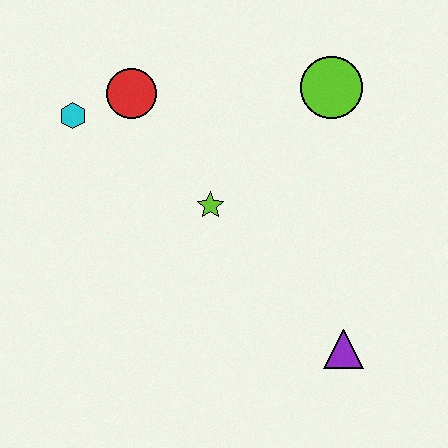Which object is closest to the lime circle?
The lime star is closest to the lime circle.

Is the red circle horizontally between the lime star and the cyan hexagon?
Yes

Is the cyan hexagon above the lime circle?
No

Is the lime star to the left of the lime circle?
Yes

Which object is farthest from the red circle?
The purple triangle is farthest from the red circle.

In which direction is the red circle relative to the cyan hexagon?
The red circle is to the right of the cyan hexagon.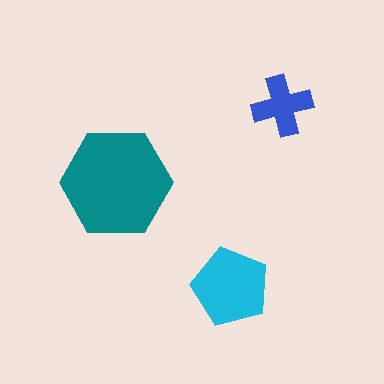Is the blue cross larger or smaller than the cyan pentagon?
Smaller.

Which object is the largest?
The teal hexagon.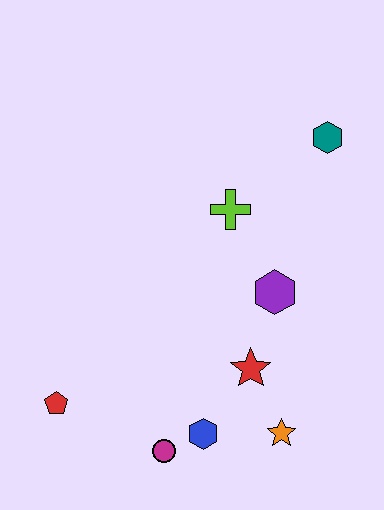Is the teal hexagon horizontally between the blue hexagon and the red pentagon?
No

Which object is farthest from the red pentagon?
The teal hexagon is farthest from the red pentagon.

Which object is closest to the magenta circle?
The blue hexagon is closest to the magenta circle.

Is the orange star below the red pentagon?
Yes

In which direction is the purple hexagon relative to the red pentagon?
The purple hexagon is to the right of the red pentagon.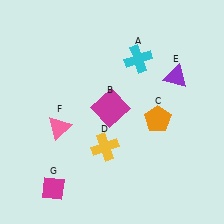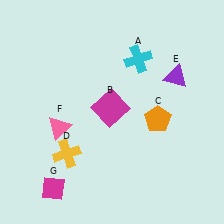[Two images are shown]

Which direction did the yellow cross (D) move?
The yellow cross (D) moved left.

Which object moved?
The yellow cross (D) moved left.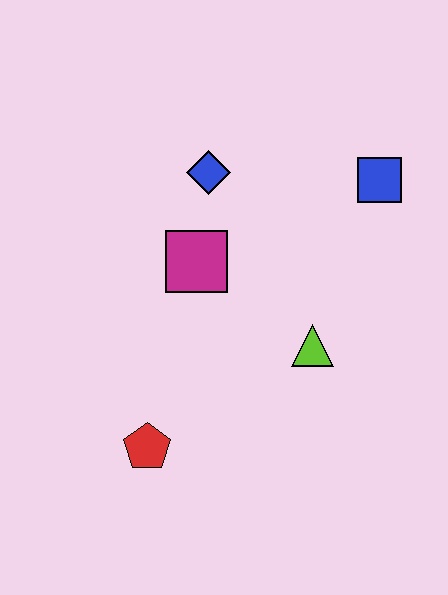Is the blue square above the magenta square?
Yes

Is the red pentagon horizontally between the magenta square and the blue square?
No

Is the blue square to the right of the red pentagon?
Yes